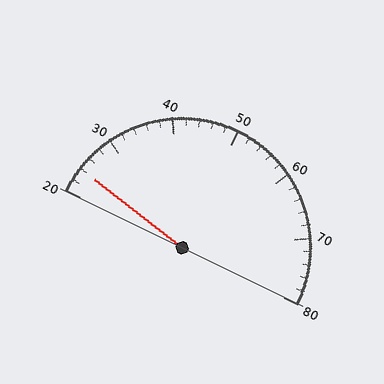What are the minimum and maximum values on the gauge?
The gauge ranges from 20 to 80.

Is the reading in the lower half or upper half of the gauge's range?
The reading is in the lower half of the range (20 to 80).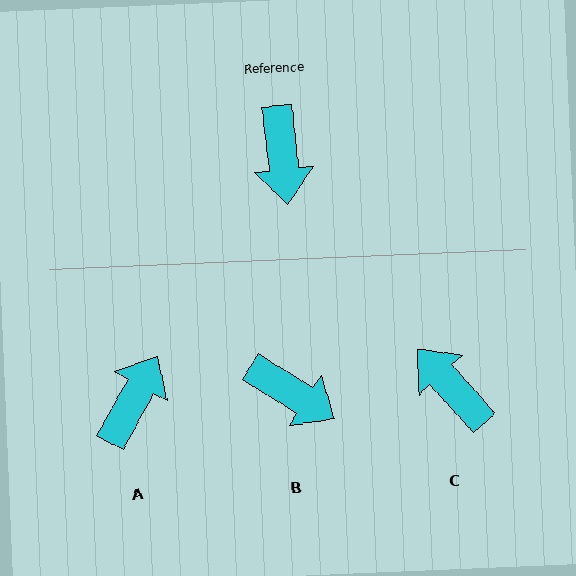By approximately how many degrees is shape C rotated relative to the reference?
Approximately 144 degrees clockwise.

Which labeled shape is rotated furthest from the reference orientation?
A, about 145 degrees away.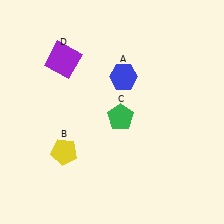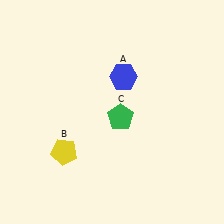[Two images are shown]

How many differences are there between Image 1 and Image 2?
There is 1 difference between the two images.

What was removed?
The purple square (D) was removed in Image 2.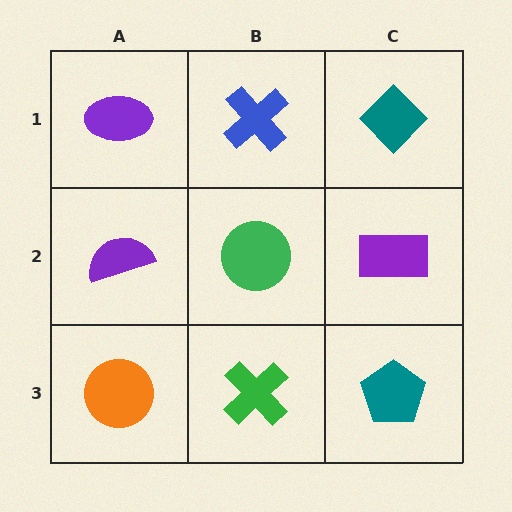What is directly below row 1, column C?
A purple rectangle.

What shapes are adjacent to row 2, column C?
A teal diamond (row 1, column C), a teal pentagon (row 3, column C), a green circle (row 2, column B).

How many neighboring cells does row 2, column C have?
3.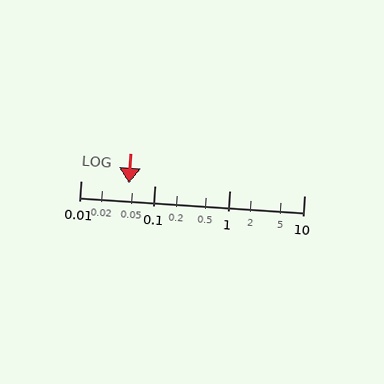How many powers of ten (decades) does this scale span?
The scale spans 3 decades, from 0.01 to 10.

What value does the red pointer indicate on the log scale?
The pointer indicates approximately 0.044.